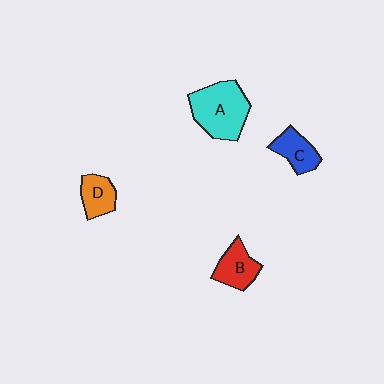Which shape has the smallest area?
Shape D (orange).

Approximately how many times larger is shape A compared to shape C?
Approximately 2.0 times.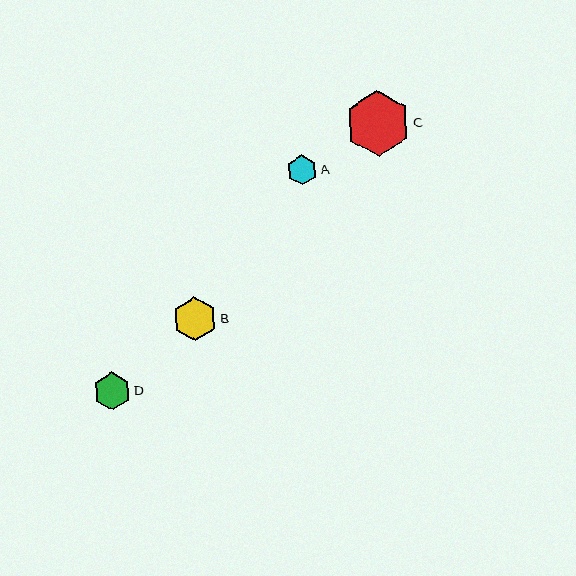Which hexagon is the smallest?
Hexagon A is the smallest with a size of approximately 30 pixels.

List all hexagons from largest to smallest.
From largest to smallest: C, B, D, A.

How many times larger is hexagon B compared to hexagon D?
Hexagon B is approximately 1.2 times the size of hexagon D.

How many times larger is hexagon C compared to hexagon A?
Hexagon C is approximately 2.2 times the size of hexagon A.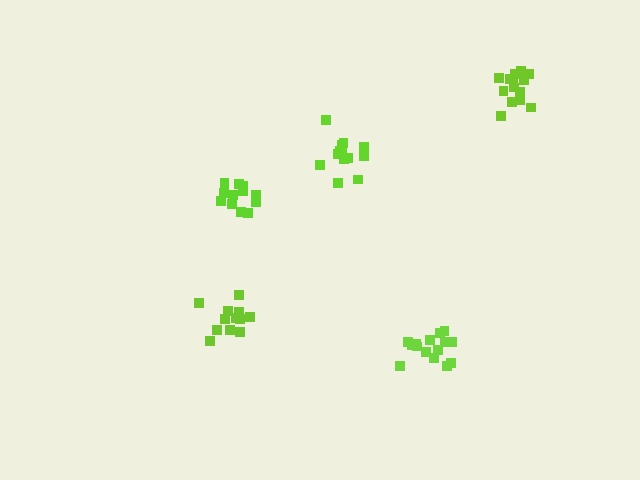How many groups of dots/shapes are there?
There are 5 groups.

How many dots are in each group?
Group 1: 14 dots, Group 2: 13 dots, Group 3: 15 dots, Group 4: 12 dots, Group 5: 12 dots (66 total).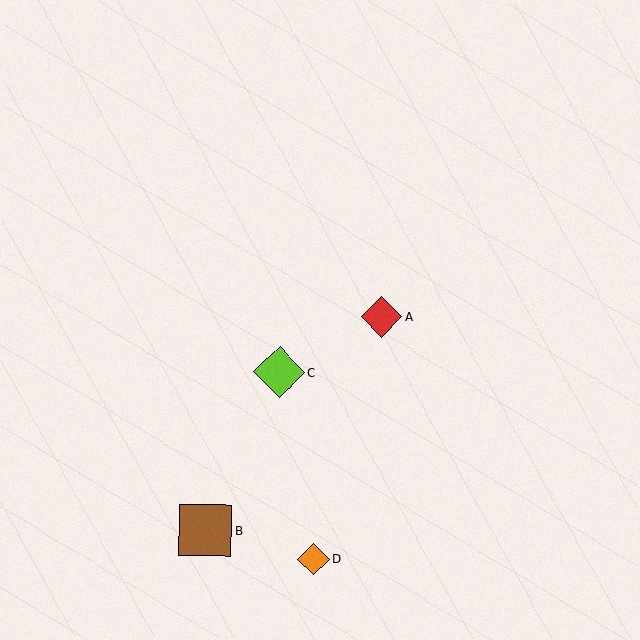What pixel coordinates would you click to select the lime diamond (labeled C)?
Click at (279, 372) to select the lime diamond C.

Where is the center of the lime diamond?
The center of the lime diamond is at (279, 372).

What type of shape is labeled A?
Shape A is a red diamond.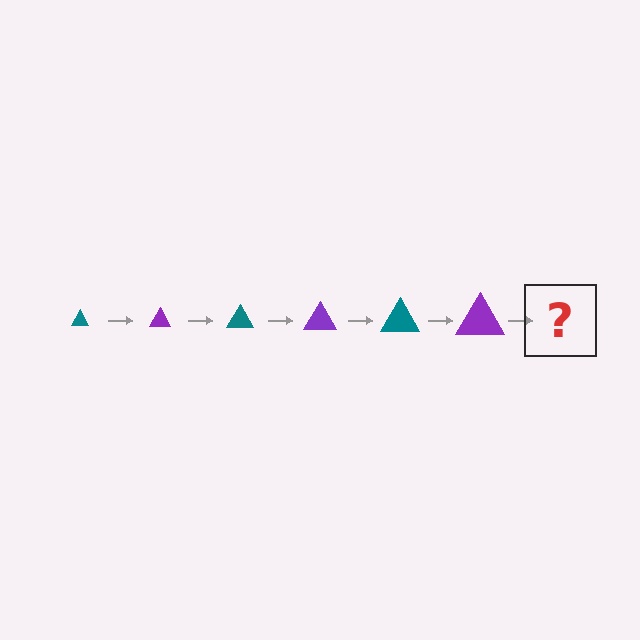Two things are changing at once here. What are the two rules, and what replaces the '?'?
The two rules are that the triangle grows larger each step and the color cycles through teal and purple. The '?' should be a teal triangle, larger than the previous one.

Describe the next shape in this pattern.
It should be a teal triangle, larger than the previous one.